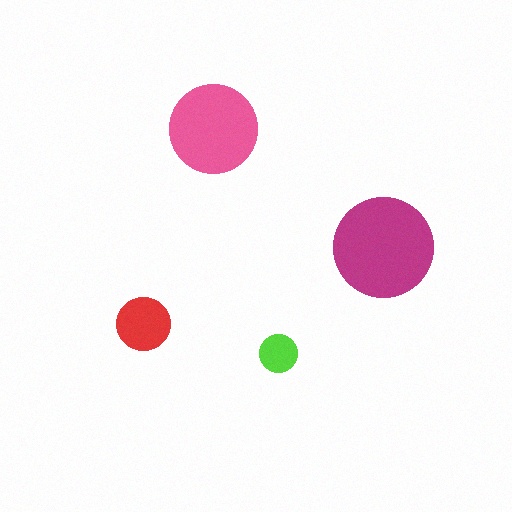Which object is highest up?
The pink circle is topmost.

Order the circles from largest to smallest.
the magenta one, the pink one, the red one, the lime one.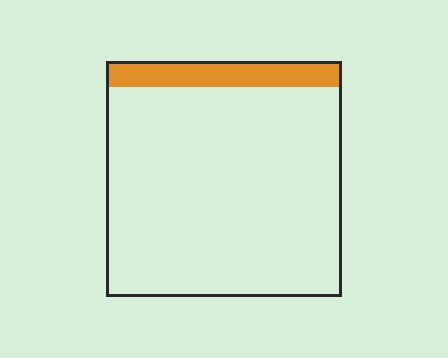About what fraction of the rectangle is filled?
About one tenth (1/10).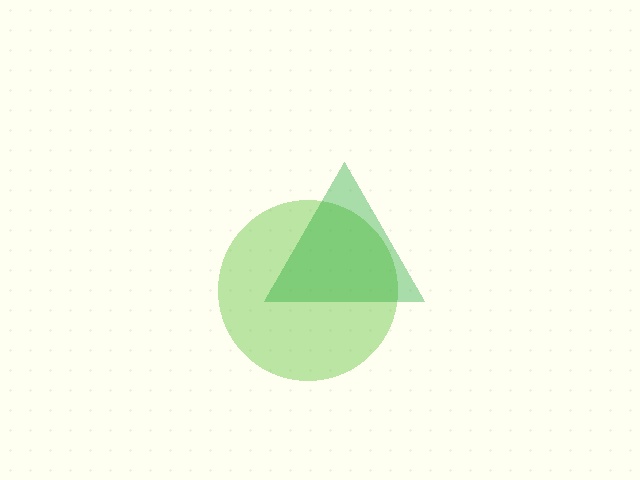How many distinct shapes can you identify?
There are 2 distinct shapes: a lime circle, a green triangle.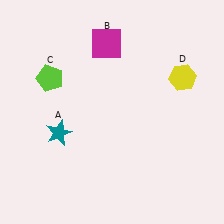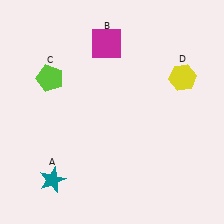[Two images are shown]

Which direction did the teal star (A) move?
The teal star (A) moved down.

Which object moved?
The teal star (A) moved down.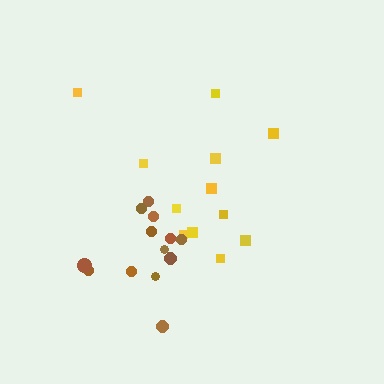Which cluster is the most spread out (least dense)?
Yellow.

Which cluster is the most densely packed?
Brown.